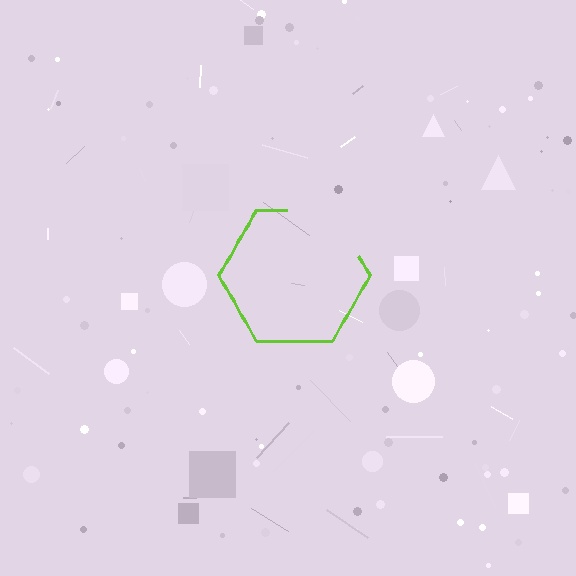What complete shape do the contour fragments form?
The contour fragments form a hexagon.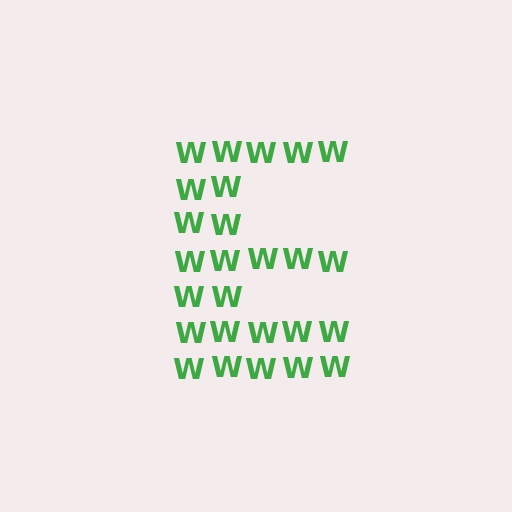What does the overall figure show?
The overall figure shows the letter E.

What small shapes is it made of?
It is made of small letter W's.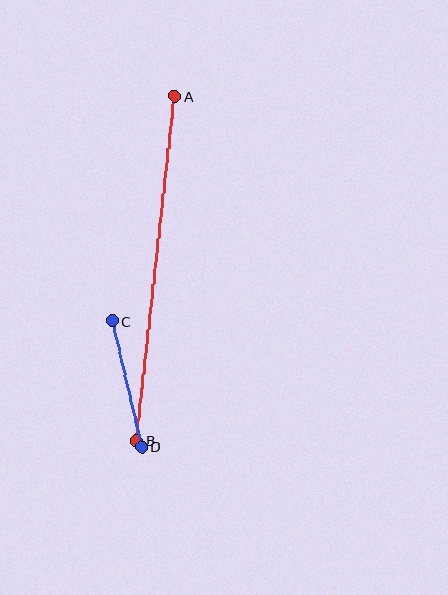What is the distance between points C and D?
The distance is approximately 129 pixels.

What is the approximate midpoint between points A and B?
The midpoint is at approximately (156, 268) pixels.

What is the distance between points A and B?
The distance is approximately 347 pixels.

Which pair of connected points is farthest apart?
Points A and B are farthest apart.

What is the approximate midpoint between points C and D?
The midpoint is at approximately (127, 384) pixels.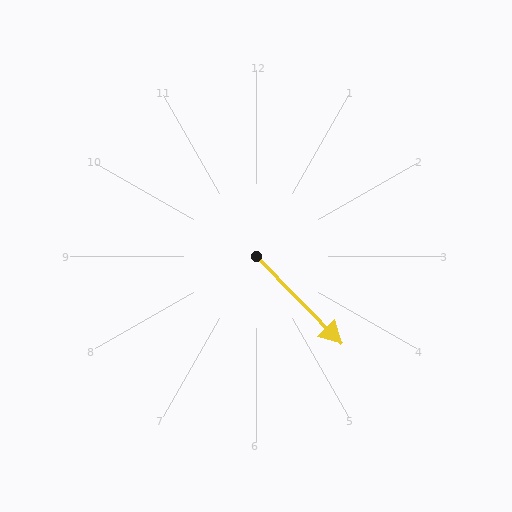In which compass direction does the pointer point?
Southeast.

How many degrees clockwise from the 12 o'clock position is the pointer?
Approximately 136 degrees.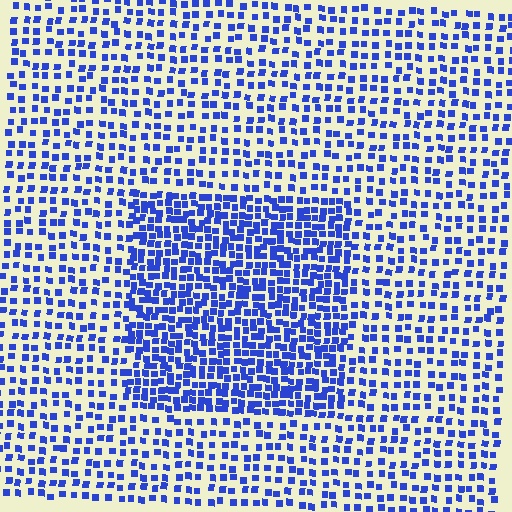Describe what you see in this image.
The image contains small blue elements arranged at two different densities. A rectangle-shaped region is visible where the elements are more densely packed than the surrounding area.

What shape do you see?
I see a rectangle.